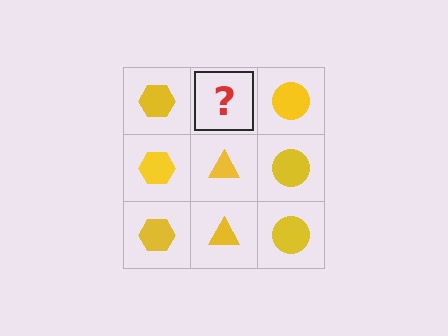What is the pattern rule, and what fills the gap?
The rule is that each column has a consistent shape. The gap should be filled with a yellow triangle.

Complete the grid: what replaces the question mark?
The question mark should be replaced with a yellow triangle.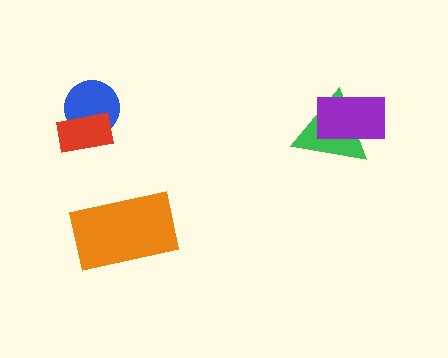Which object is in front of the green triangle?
The purple rectangle is in front of the green triangle.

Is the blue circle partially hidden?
Yes, it is partially covered by another shape.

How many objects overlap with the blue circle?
1 object overlaps with the blue circle.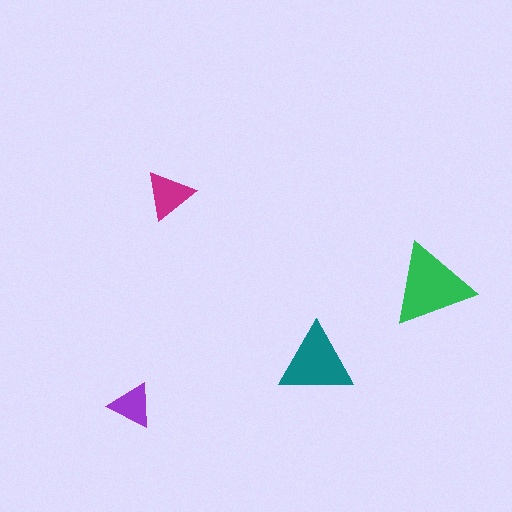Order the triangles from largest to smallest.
the green one, the teal one, the magenta one, the purple one.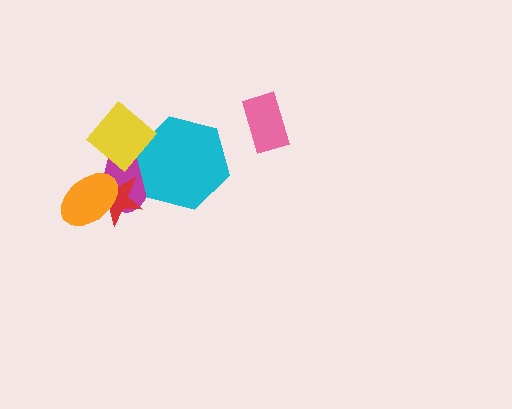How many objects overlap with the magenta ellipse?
4 objects overlap with the magenta ellipse.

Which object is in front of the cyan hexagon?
The yellow diamond is in front of the cyan hexagon.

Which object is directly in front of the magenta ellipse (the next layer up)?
The red star is directly in front of the magenta ellipse.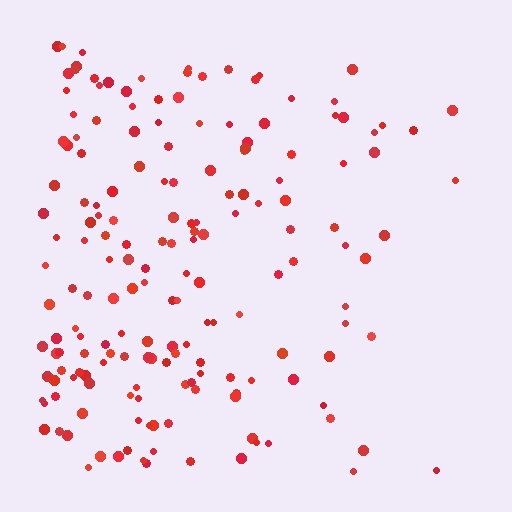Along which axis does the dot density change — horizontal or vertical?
Horizontal.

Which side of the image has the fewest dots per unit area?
The right.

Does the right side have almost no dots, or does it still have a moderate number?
Still a moderate number, just noticeably fewer than the left.